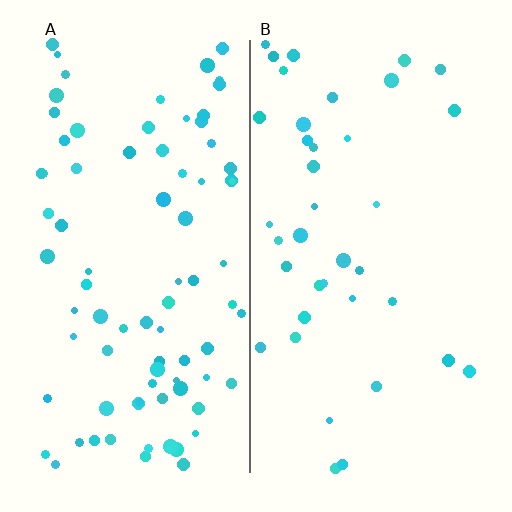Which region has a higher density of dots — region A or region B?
A (the left).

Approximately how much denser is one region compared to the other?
Approximately 2.1× — region A over region B.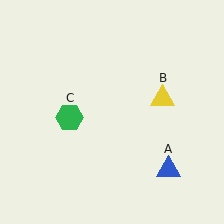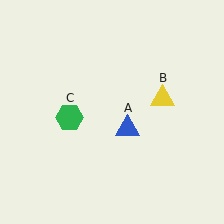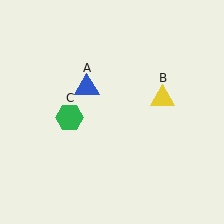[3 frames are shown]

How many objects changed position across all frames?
1 object changed position: blue triangle (object A).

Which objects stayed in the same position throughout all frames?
Yellow triangle (object B) and green hexagon (object C) remained stationary.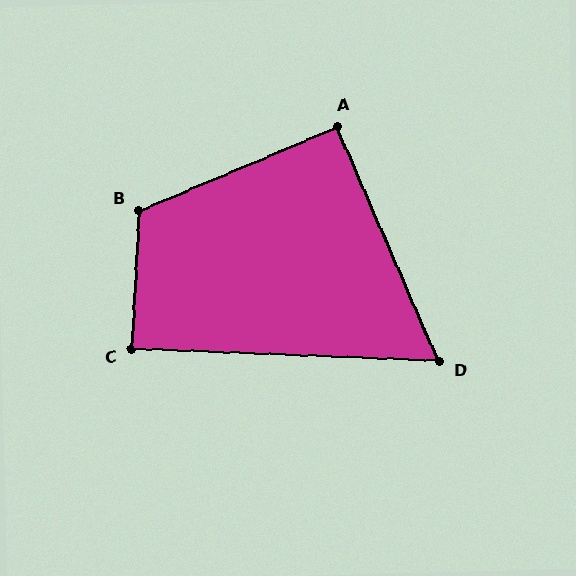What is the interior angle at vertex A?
Approximately 91 degrees (approximately right).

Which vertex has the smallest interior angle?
D, at approximately 64 degrees.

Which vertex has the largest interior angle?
B, at approximately 116 degrees.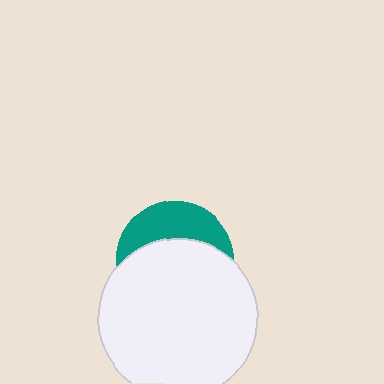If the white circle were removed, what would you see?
You would see the complete teal circle.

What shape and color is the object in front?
The object in front is a white circle.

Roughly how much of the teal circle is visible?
A small part of it is visible (roughly 35%).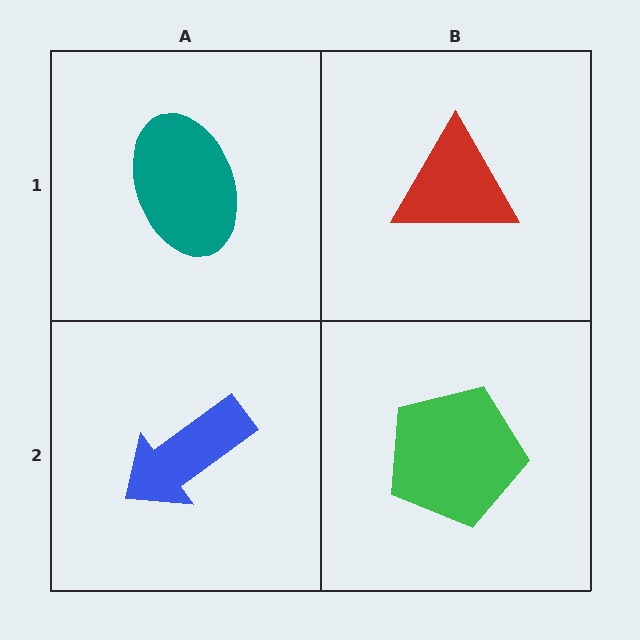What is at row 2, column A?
A blue arrow.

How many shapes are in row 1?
2 shapes.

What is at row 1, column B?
A red triangle.